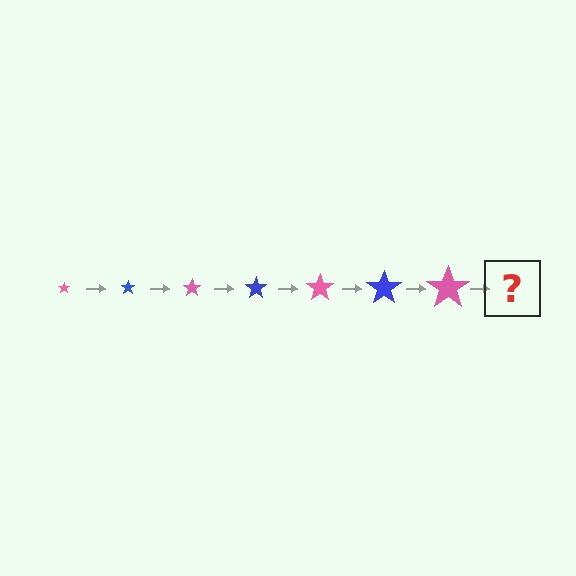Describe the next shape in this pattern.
It should be a blue star, larger than the previous one.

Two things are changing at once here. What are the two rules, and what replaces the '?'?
The two rules are that the star grows larger each step and the color cycles through pink and blue. The '?' should be a blue star, larger than the previous one.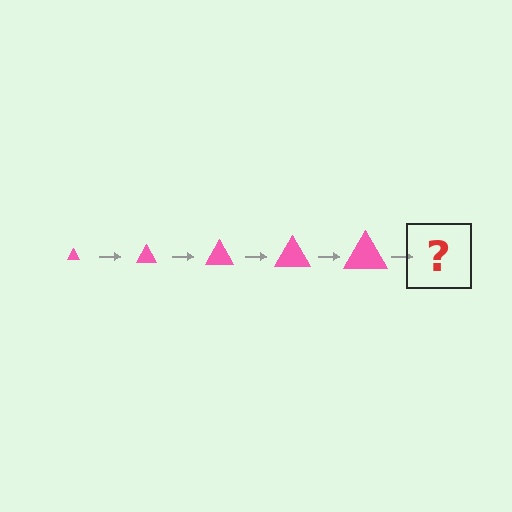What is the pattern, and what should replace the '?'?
The pattern is that the triangle gets progressively larger each step. The '?' should be a pink triangle, larger than the previous one.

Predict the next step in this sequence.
The next step is a pink triangle, larger than the previous one.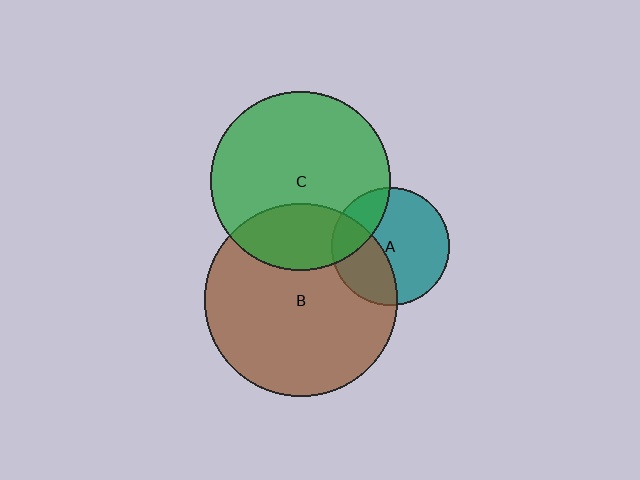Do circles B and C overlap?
Yes.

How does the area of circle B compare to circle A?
Approximately 2.7 times.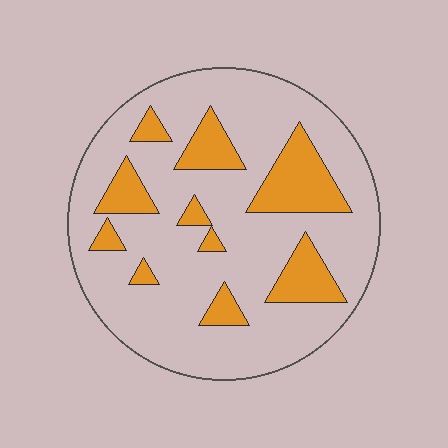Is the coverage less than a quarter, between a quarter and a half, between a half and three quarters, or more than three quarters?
Less than a quarter.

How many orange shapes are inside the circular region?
10.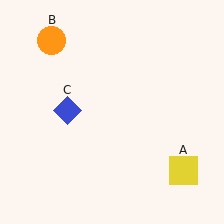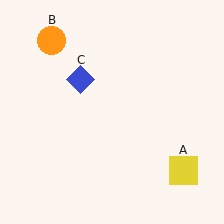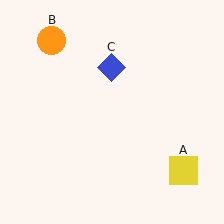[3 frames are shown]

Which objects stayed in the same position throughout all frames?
Yellow square (object A) and orange circle (object B) remained stationary.